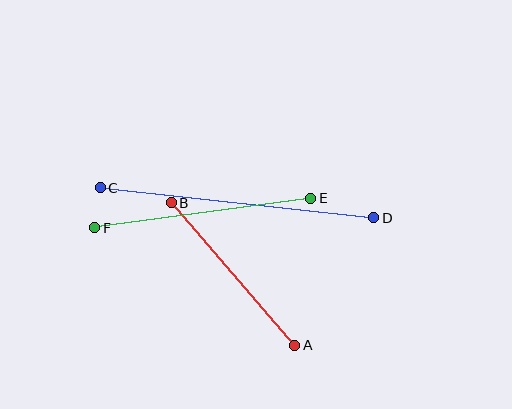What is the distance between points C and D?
The distance is approximately 275 pixels.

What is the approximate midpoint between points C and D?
The midpoint is at approximately (237, 203) pixels.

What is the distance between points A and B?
The distance is approximately 188 pixels.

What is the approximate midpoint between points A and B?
The midpoint is at approximately (233, 274) pixels.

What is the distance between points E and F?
The distance is approximately 218 pixels.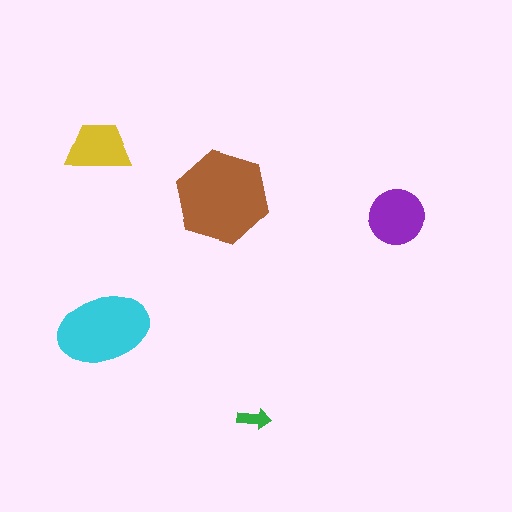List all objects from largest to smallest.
The brown hexagon, the cyan ellipse, the purple circle, the yellow trapezoid, the green arrow.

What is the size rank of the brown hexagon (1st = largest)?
1st.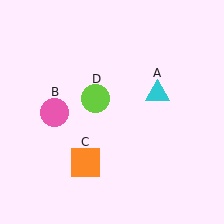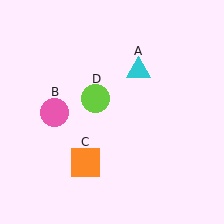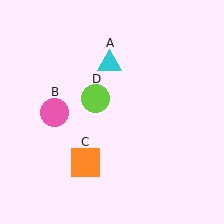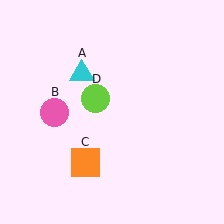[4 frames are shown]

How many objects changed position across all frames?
1 object changed position: cyan triangle (object A).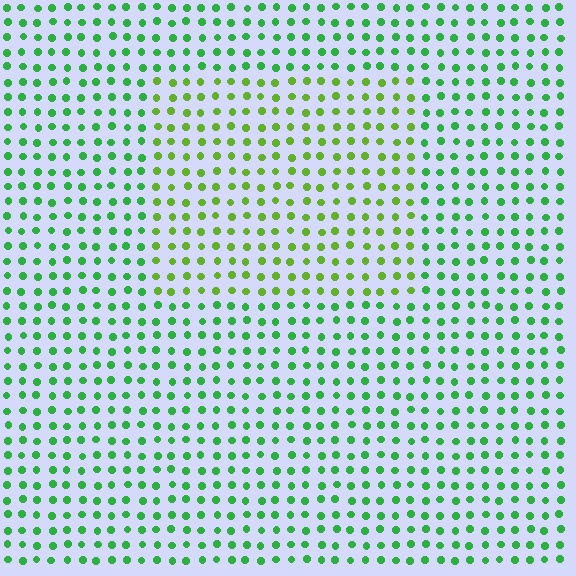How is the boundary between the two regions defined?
The boundary is defined purely by a slight shift in hue (about 34 degrees). Spacing, size, and orientation are identical on both sides.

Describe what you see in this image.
The image is filled with small green elements in a uniform arrangement. A rectangle-shaped region is visible where the elements are tinted to a slightly different hue, forming a subtle color boundary.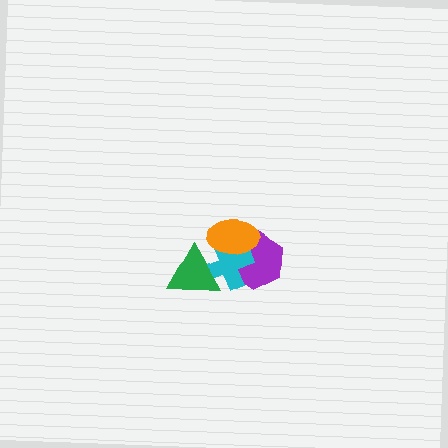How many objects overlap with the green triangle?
1 object overlaps with the green triangle.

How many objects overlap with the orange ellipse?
2 objects overlap with the orange ellipse.